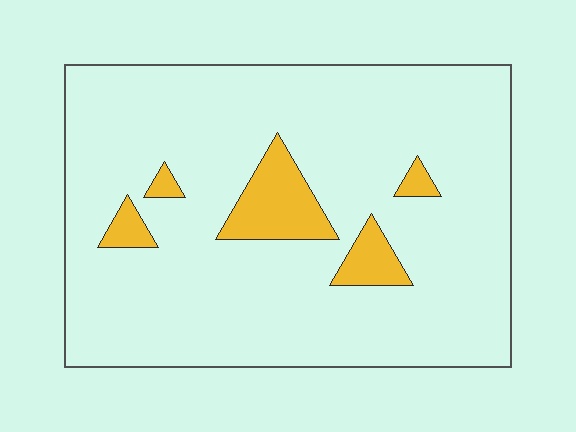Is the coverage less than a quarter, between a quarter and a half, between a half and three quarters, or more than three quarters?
Less than a quarter.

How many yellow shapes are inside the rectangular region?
5.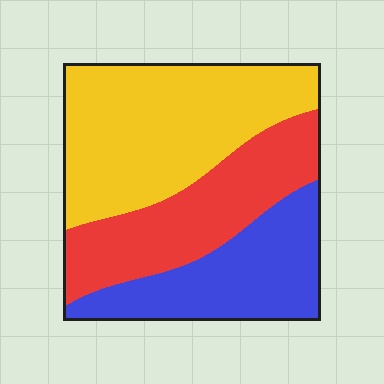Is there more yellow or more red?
Yellow.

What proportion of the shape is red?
Red covers 29% of the shape.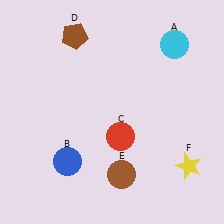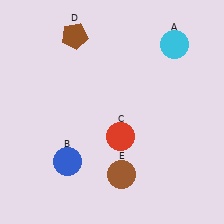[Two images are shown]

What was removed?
The yellow star (F) was removed in Image 2.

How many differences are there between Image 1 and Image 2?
There is 1 difference between the two images.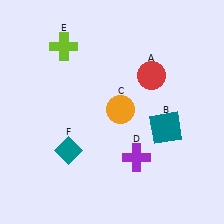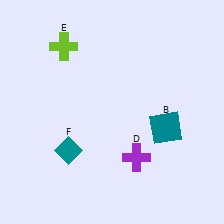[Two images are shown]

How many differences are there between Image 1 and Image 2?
There are 2 differences between the two images.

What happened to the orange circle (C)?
The orange circle (C) was removed in Image 2. It was in the top-right area of Image 1.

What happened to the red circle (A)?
The red circle (A) was removed in Image 2. It was in the top-right area of Image 1.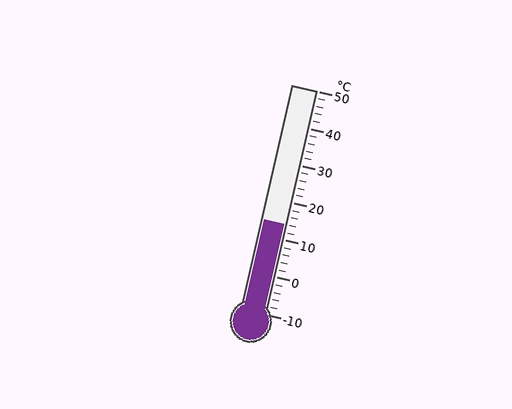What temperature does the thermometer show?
The thermometer shows approximately 14°C.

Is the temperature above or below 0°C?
The temperature is above 0°C.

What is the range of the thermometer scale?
The thermometer scale ranges from -10°C to 50°C.